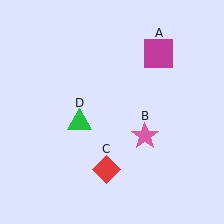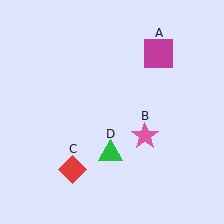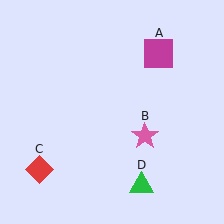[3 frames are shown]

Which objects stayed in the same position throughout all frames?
Magenta square (object A) and pink star (object B) remained stationary.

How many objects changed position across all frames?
2 objects changed position: red diamond (object C), green triangle (object D).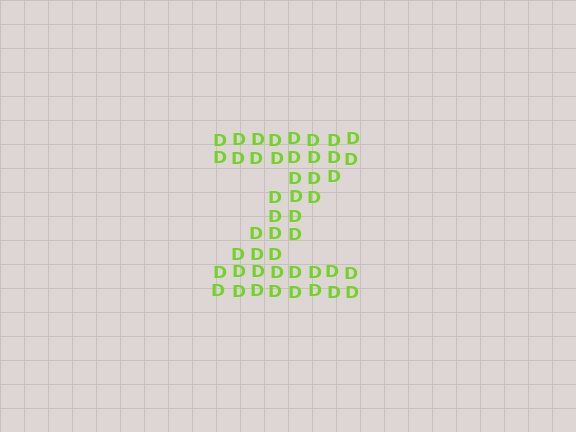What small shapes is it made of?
It is made of small letter D's.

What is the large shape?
The large shape is the letter Z.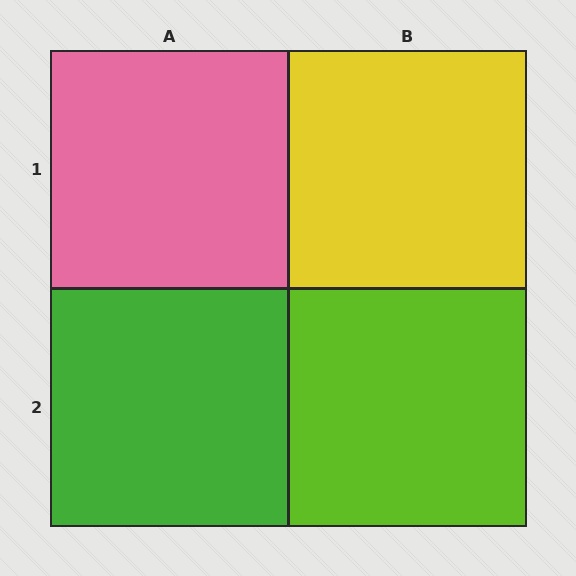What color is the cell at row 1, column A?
Pink.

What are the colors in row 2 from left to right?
Green, lime.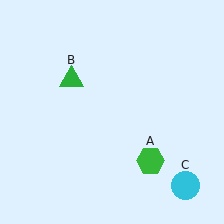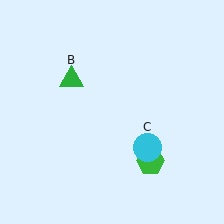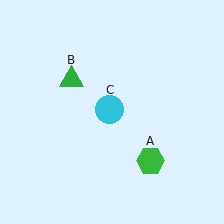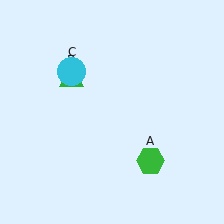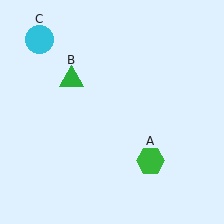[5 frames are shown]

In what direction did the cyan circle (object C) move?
The cyan circle (object C) moved up and to the left.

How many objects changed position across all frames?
1 object changed position: cyan circle (object C).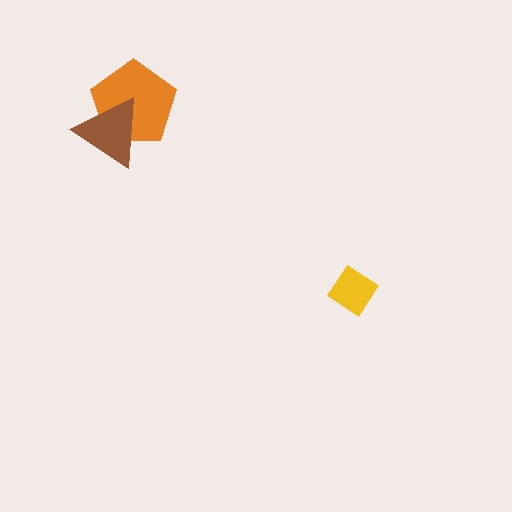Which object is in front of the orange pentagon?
The brown triangle is in front of the orange pentagon.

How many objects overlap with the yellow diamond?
0 objects overlap with the yellow diamond.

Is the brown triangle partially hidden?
No, no other shape covers it.